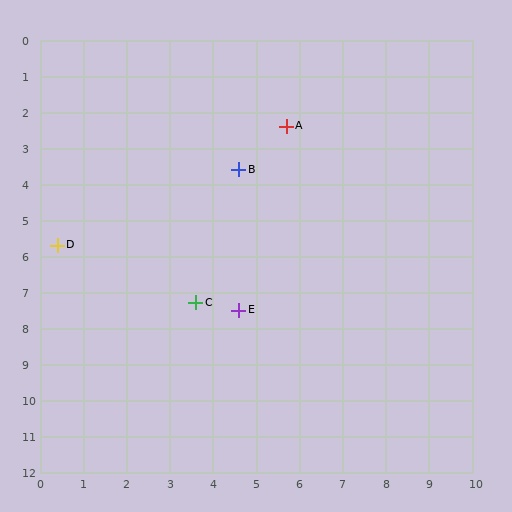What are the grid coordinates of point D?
Point D is at approximately (0.4, 5.7).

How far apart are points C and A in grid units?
Points C and A are about 5.3 grid units apart.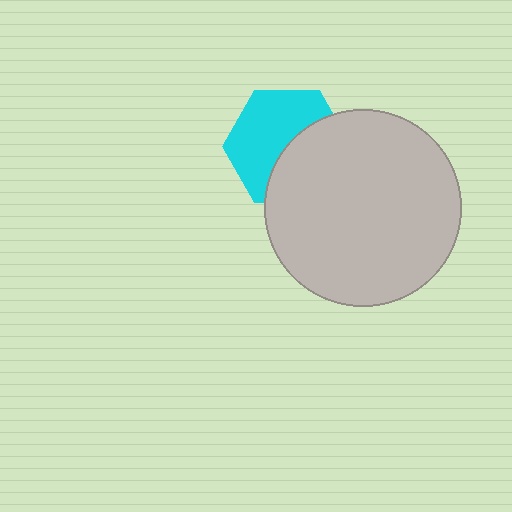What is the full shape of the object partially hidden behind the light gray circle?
The partially hidden object is a cyan hexagon.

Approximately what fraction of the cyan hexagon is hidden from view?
Roughly 44% of the cyan hexagon is hidden behind the light gray circle.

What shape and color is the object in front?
The object in front is a light gray circle.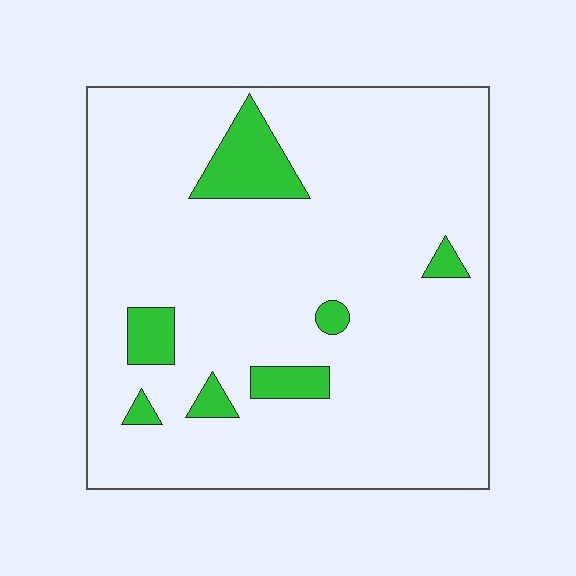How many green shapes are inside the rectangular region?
7.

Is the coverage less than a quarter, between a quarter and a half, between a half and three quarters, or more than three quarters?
Less than a quarter.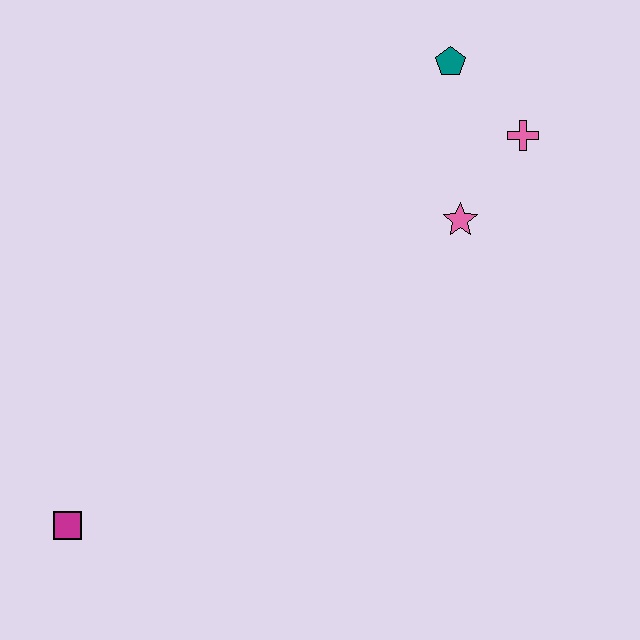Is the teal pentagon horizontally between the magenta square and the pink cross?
Yes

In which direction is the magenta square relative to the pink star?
The magenta square is to the left of the pink star.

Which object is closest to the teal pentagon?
The pink cross is closest to the teal pentagon.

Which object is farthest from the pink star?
The magenta square is farthest from the pink star.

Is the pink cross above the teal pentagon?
No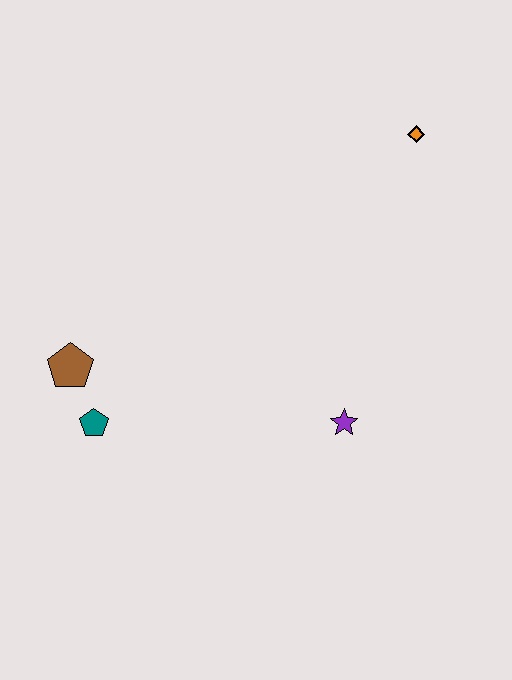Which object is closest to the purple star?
The teal pentagon is closest to the purple star.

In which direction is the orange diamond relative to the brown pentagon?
The orange diamond is to the right of the brown pentagon.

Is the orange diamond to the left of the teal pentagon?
No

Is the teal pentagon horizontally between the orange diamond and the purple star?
No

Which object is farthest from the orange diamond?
The teal pentagon is farthest from the orange diamond.